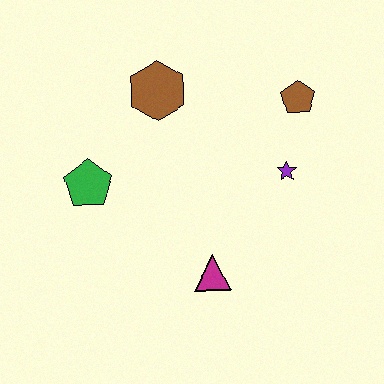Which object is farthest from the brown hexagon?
The magenta triangle is farthest from the brown hexagon.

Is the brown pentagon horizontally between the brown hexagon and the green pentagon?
No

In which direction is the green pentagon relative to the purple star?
The green pentagon is to the left of the purple star.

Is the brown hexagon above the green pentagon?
Yes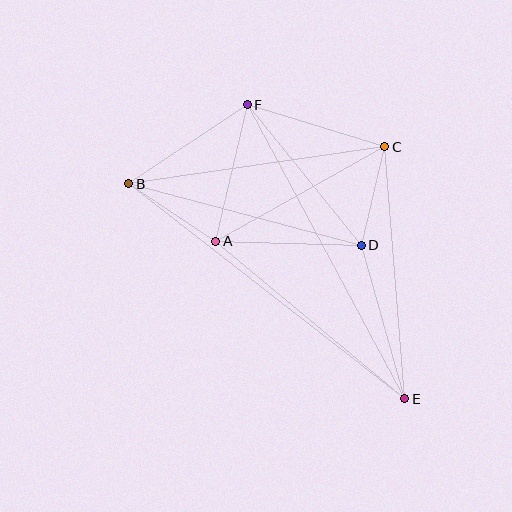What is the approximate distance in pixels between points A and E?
The distance between A and E is approximately 246 pixels.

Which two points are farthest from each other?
Points B and E are farthest from each other.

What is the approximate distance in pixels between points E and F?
The distance between E and F is approximately 334 pixels.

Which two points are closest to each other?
Points C and D are closest to each other.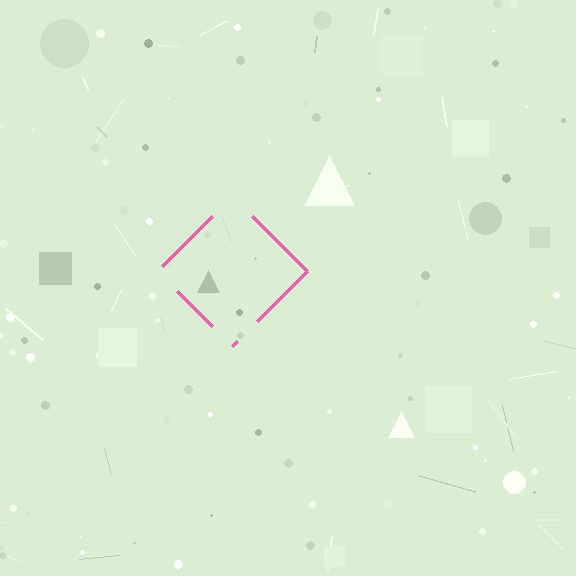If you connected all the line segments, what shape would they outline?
They would outline a diamond.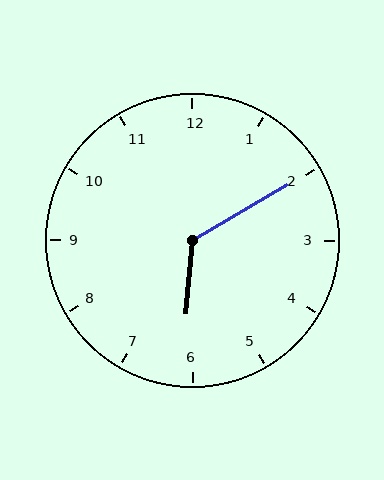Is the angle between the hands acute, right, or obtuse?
It is obtuse.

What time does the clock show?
6:10.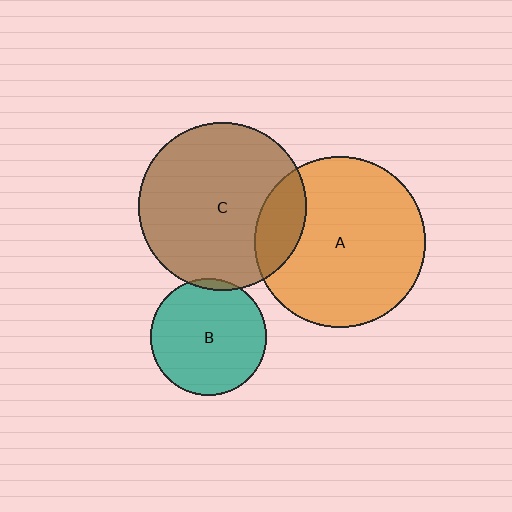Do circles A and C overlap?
Yes.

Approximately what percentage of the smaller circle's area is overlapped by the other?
Approximately 15%.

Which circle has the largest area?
Circle A (orange).